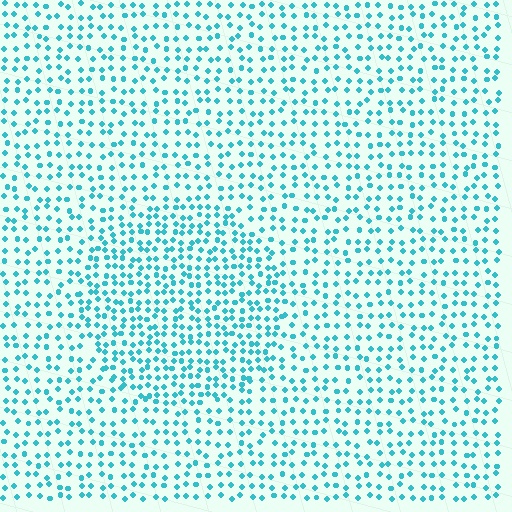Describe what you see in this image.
The image contains small cyan elements arranged at two different densities. A circle-shaped region is visible where the elements are more densely packed than the surrounding area.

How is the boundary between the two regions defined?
The boundary is defined by a change in element density (approximately 1.6x ratio). All elements are the same color, size, and shape.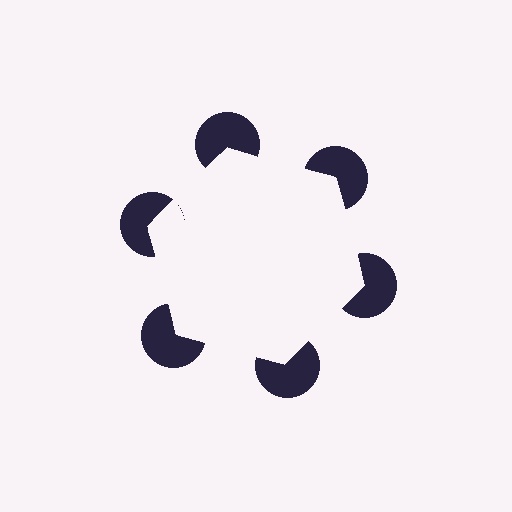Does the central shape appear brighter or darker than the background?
It typically appears slightly brighter than the background, even though no actual brightness change is drawn.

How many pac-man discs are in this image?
There are 6 — one at each vertex of the illusory hexagon.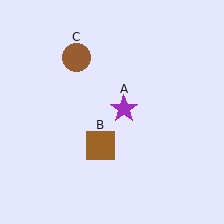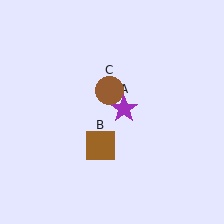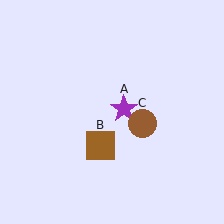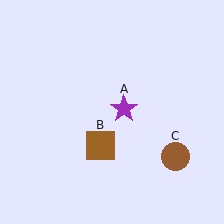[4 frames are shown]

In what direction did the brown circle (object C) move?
The brown circle (object C) moved down and to the right.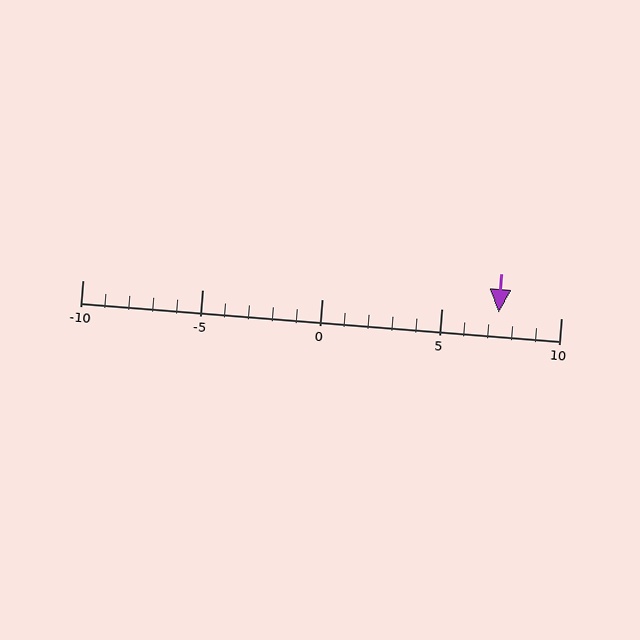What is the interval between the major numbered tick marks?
The major tick marks are spaced 5 units apart.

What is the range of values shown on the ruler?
The ruler shows values from -10 to 10.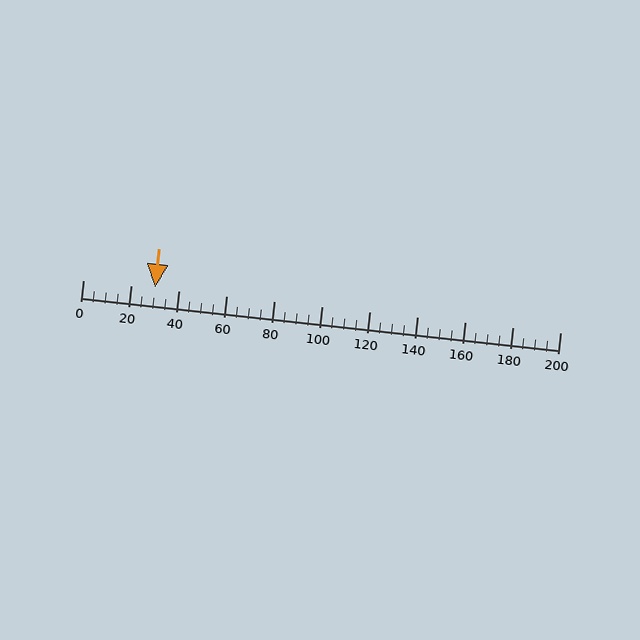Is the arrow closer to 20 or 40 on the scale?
The arrow is closer to 40.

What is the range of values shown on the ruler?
The ruler shows values from 0 to 200.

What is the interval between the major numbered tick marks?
The major tick marks are spaced 20 units apart.